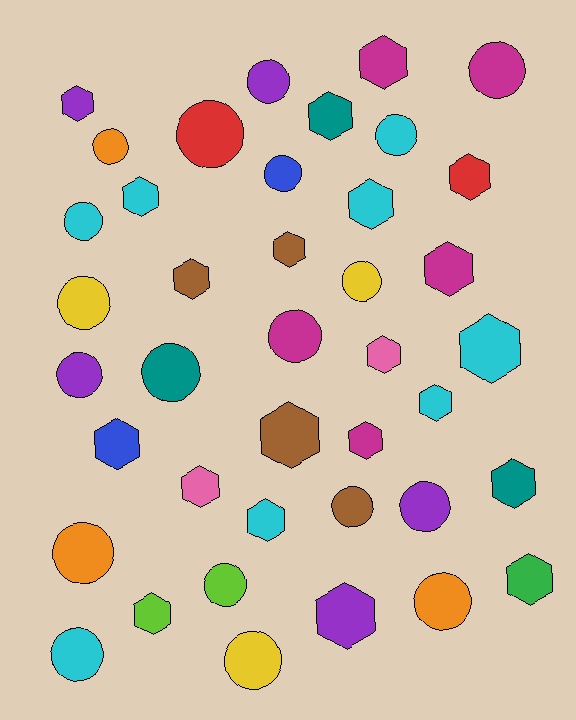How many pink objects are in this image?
There are 2 pink objects.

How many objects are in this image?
There are 40 objects.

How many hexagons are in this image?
There are 21 hexagons.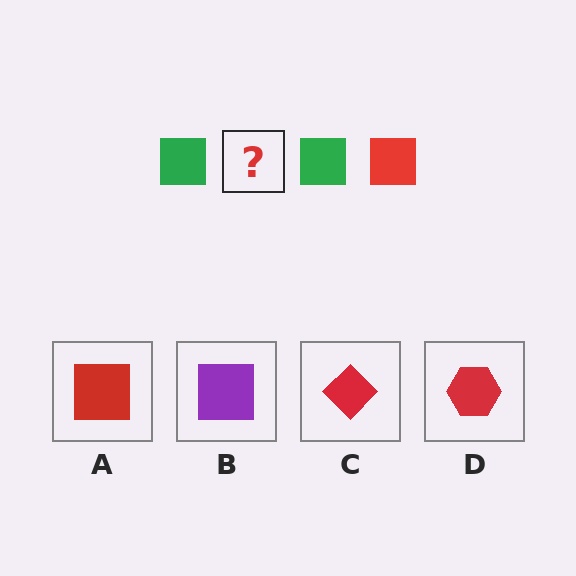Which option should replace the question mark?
Option A.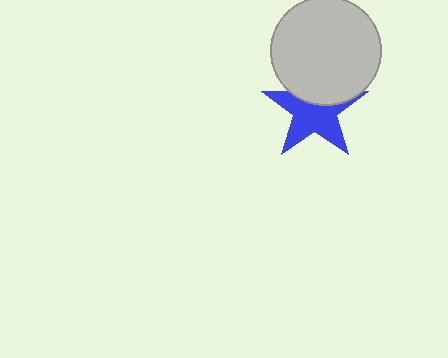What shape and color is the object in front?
The object in front is a light gray circle.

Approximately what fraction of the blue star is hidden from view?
Roughly 35% of the blue star is hidden behind the light gray circle.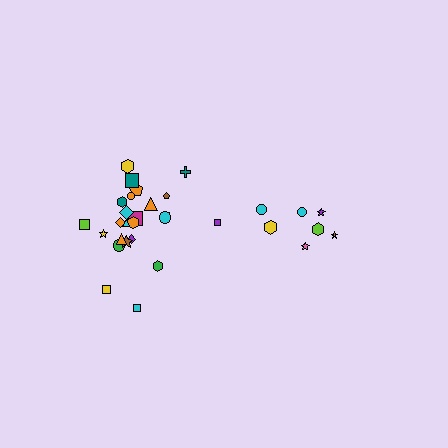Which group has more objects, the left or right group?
The left group.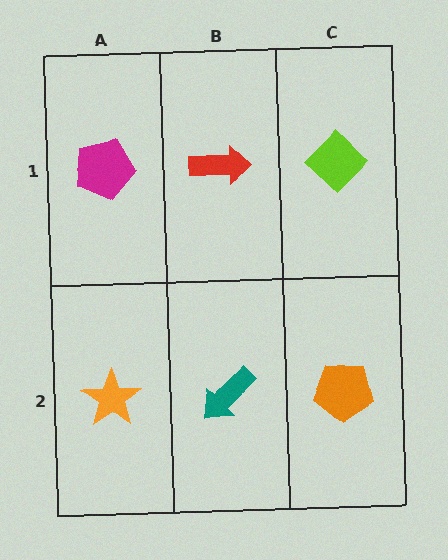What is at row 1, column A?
A magenta pentagon.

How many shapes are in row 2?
3 shapes.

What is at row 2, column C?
An orange pentagon.